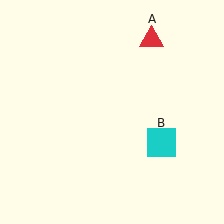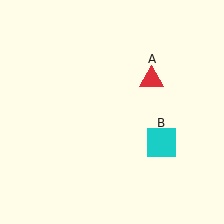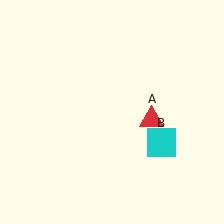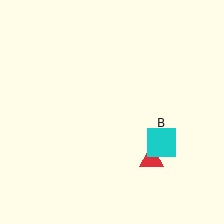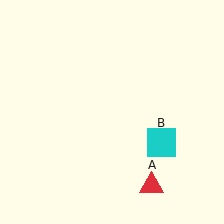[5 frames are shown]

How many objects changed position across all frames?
1 object changed position: red triangle (object A).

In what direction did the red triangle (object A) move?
The red triangle (object A) moved down.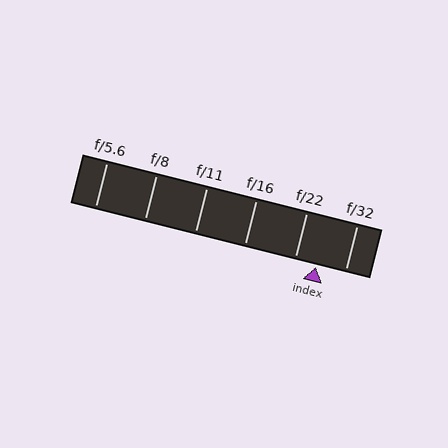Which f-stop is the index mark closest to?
The index mark is closest to f/22.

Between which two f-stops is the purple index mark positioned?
The index mark is between f/22 and f/32.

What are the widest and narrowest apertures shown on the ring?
The widest aperture shown is f/5.6 and the narrowest is f/32.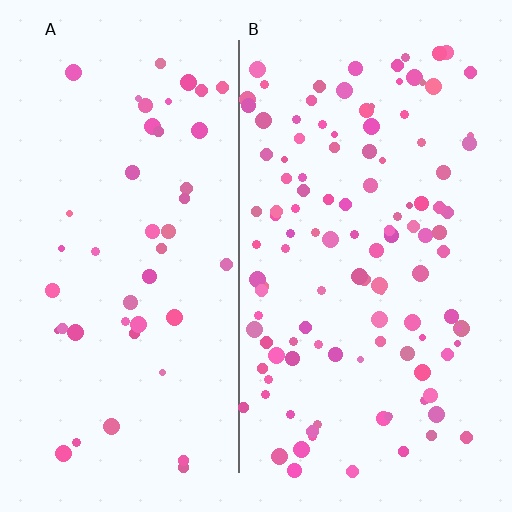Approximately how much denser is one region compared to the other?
Approximately 2.7× — region B over region A.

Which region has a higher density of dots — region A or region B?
B (the right).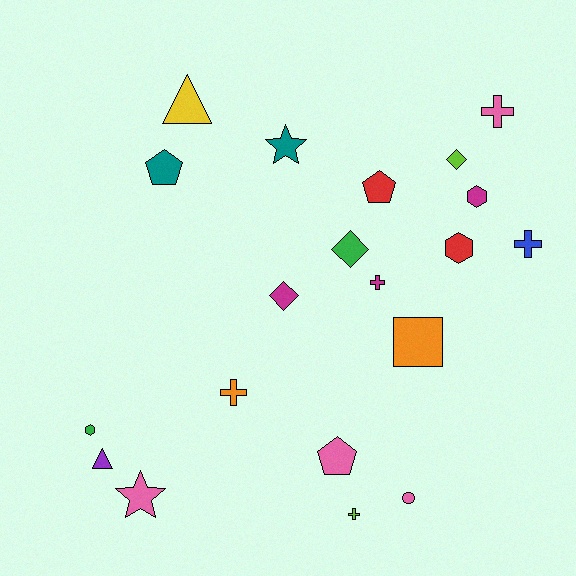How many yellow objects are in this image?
There is 1 yellow object.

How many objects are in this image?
There are 20 objects.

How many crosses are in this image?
There are 5 crosses.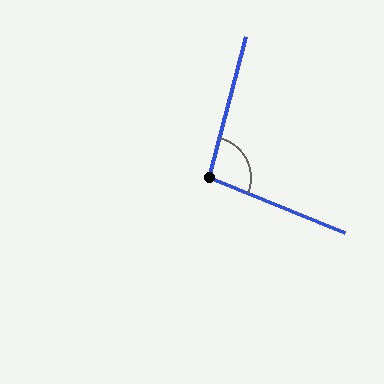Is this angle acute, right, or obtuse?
It is obtuse.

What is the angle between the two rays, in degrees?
Approximately 98 degrees.